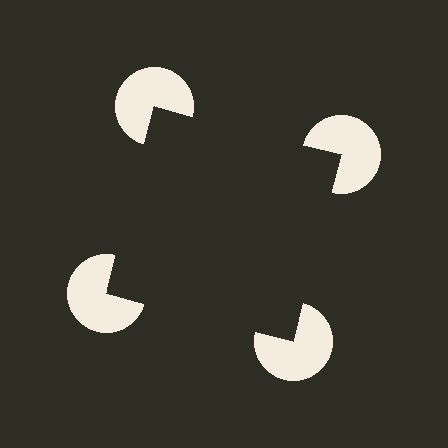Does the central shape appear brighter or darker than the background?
It typically appears slightly darker than the background, even though no actual brightness change is drawn.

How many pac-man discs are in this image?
There are 4 — one at each vertex of the illusory square.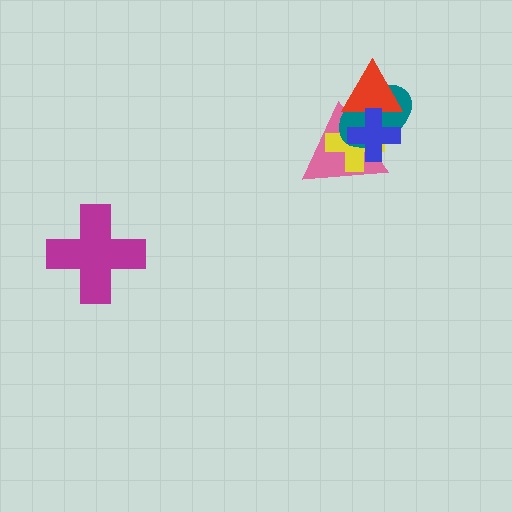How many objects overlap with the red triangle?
4 objects overlap with the red triangle.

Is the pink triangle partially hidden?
Yes, it is partially covered by another shape.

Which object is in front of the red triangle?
The blue cross is in front of the red triangle.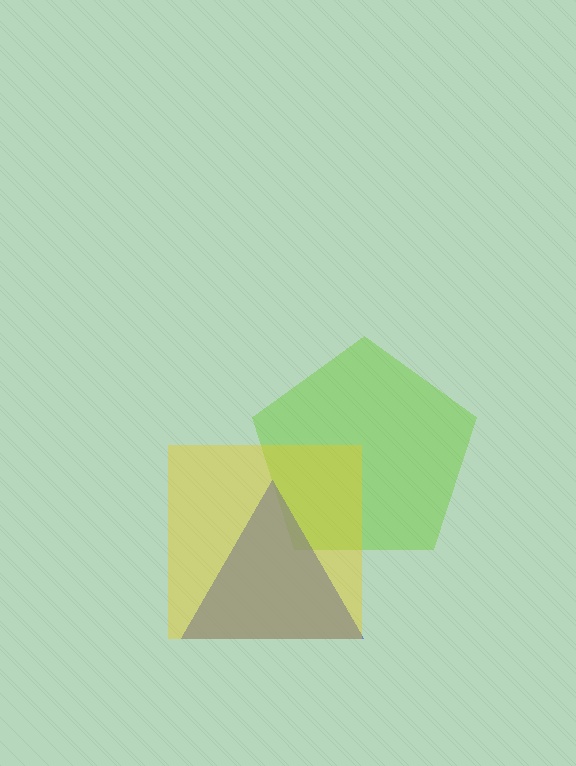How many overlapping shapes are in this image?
There are 3 overlapping shapes in the image.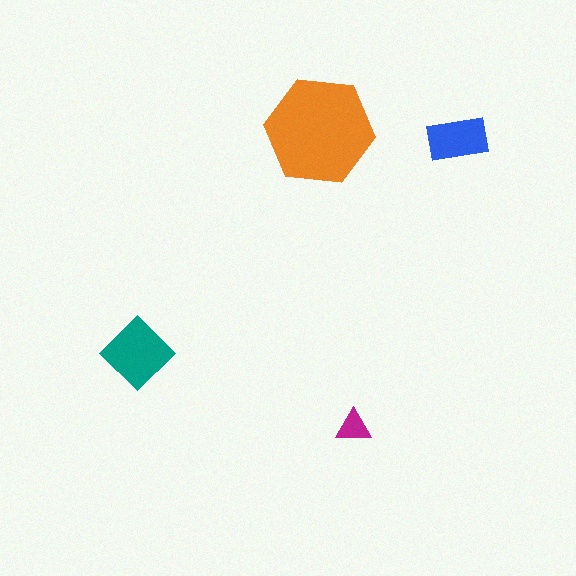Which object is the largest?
The orange hexagon.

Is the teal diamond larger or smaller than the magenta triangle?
Larger.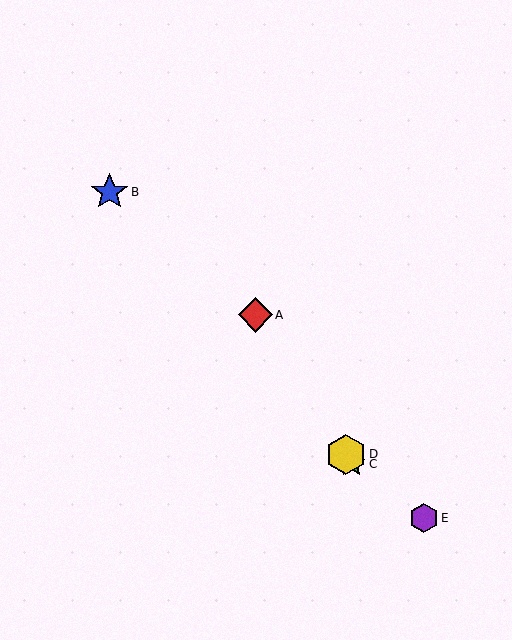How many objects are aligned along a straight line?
3 objects (A, C, D) are aligned along a straight line.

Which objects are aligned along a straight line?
Objects A, C, D are aligned along a straight line.